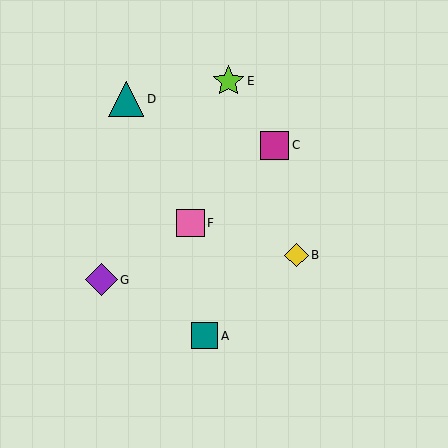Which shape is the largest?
The teal triangle (labeled D) is the largest.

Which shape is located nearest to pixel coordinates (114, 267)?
The purple diamond (labeled G) at (102, 280) is nearest to that location.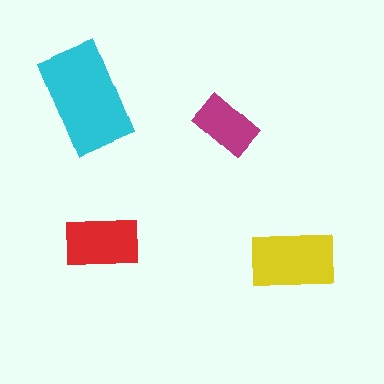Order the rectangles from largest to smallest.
the cyan one, the yellow one, the red one, the magenta one.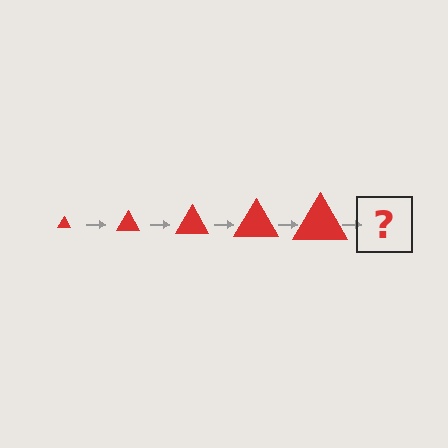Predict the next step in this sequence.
The next step is a red triangle, larger than the previous one.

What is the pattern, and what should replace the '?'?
The pattern is that the triangle gets progressively larger each step. The '?' should be a red triangle, larger than the previous one.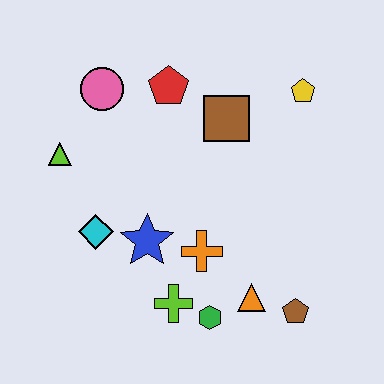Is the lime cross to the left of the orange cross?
Yes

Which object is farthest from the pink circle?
The brown pentagon is farthest from the pink circle.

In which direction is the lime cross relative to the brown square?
The lime cross is below the brown square.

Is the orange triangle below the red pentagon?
Yes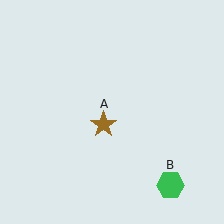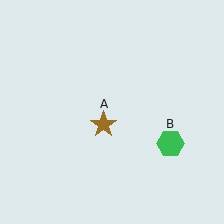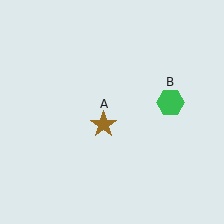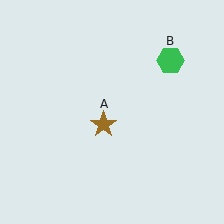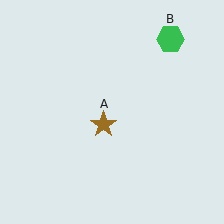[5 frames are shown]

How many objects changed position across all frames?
1 object changed position: green hexagon (object B).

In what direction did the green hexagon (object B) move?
The green hexagon (object B) moved up.